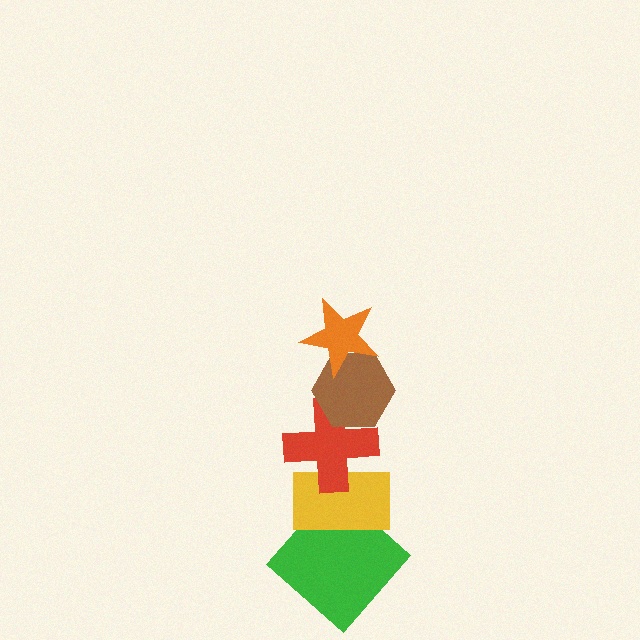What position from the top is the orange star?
The orange star is 1st from the top.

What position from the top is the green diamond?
The green diamond is 5th from the top.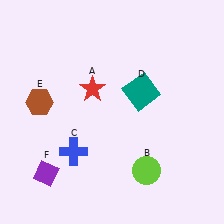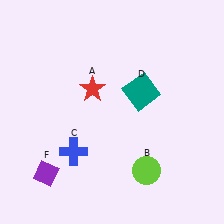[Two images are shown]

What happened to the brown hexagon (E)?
The brown hexagon (E) was removed in Image 2. It was in the top-left area of Image 1.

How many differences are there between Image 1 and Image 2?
There is 1 difference between the two images.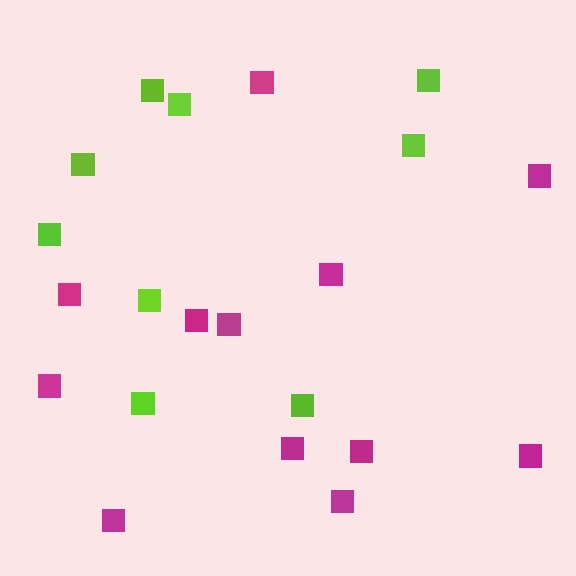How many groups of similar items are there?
There are 2 groups: one group of lime squares (9) and one group of magenta squares (12).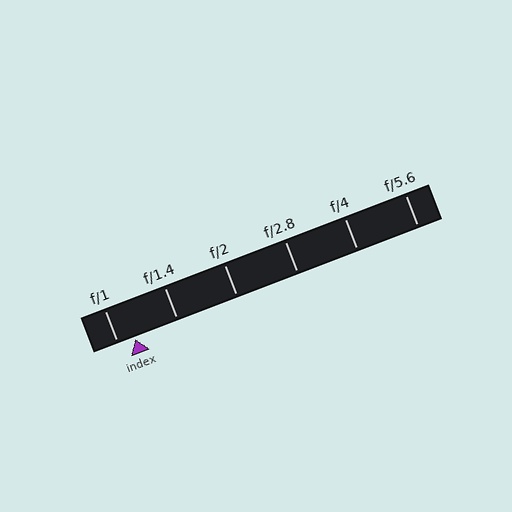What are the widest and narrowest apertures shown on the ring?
The widest aperture shown is f/1 and the narrowest is f/5.6.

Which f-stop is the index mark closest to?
The index mark is closest to f/1.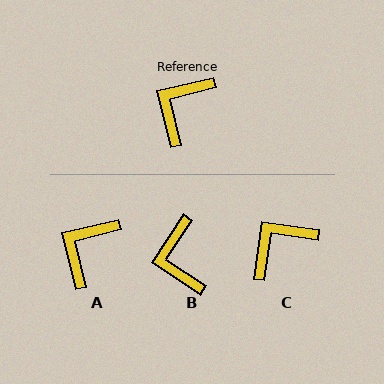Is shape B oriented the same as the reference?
No, it is off by about 43 degrees.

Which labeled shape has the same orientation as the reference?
A.